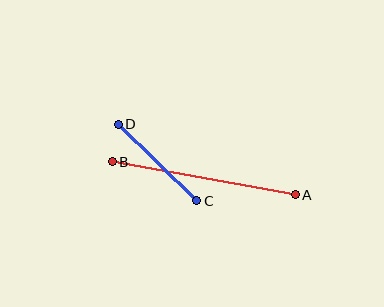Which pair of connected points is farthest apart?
Points A and B are farthest apart.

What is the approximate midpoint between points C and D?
The midpoint is at approximately (157, 163) pixels.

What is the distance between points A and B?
The distance is approximately 186 pixels.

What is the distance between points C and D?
The distance is approximately 109 pixels.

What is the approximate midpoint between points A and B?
The midpoint is at approximately (204, 178) pixels.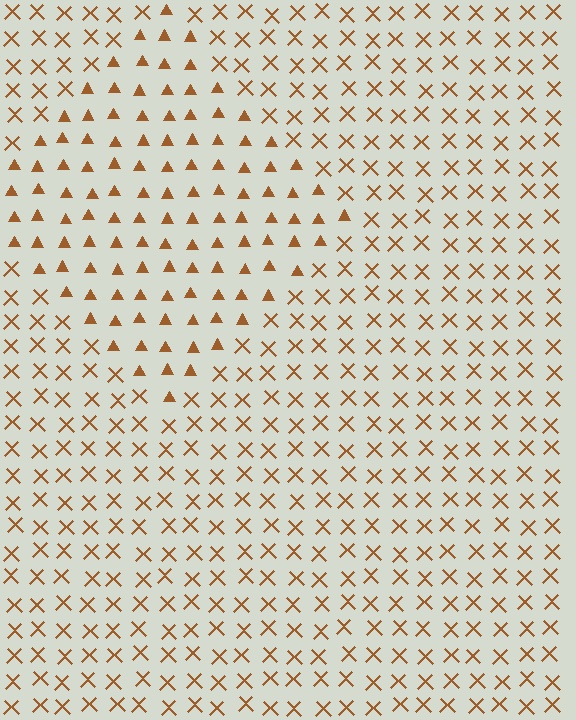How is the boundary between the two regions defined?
The boundary is defined by a change in element shape: triangles inside vs. X marks outside. All elements share the same color and spacing.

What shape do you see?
I see a diamond.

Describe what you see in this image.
The image is filled with small brown elements arranged in a uniform grid. A diamond-shaped region contains triangles, while the surrounding area contains X marks. The boundary is defined purely by the change in element shape.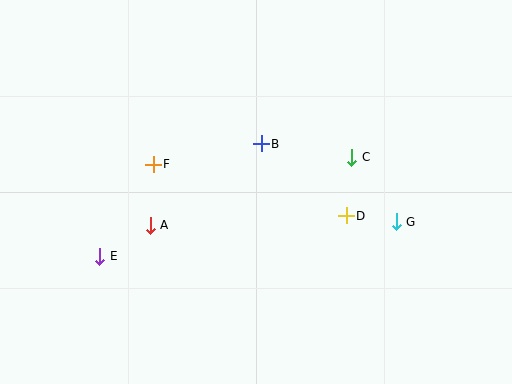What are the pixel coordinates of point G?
Point G is at (396, 222).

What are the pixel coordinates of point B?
Point B is at (261, 144).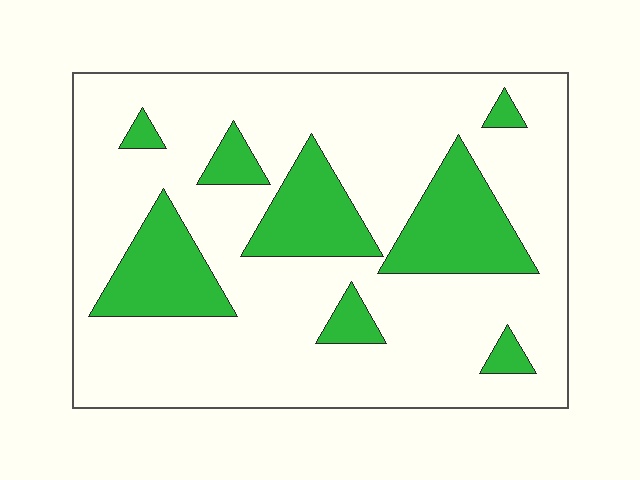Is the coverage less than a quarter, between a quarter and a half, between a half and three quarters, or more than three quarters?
Less than a quarter.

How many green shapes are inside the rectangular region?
8.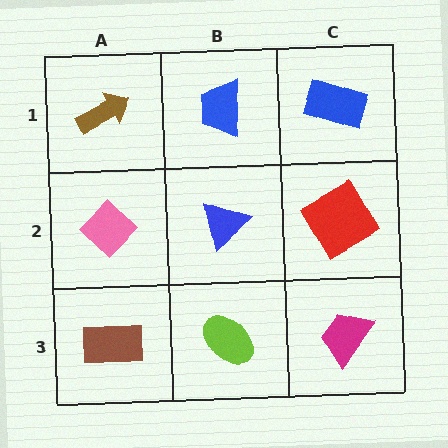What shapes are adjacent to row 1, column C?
A red diamond (row 2, column C), a blue trapezoid (row 1, column B).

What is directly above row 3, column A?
A pink diamond.